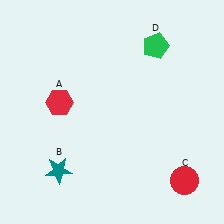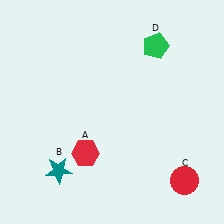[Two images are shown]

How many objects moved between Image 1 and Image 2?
1 object moved between the two images.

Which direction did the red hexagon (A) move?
The red hexagon (A) moved down.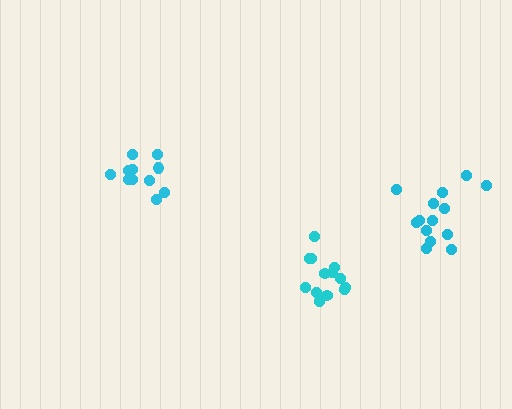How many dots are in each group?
Group 1: 11 dots, Group 2: 13 dots, Group 3: 14 dots (38 total).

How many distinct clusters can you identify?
There are 3 distinct clusters.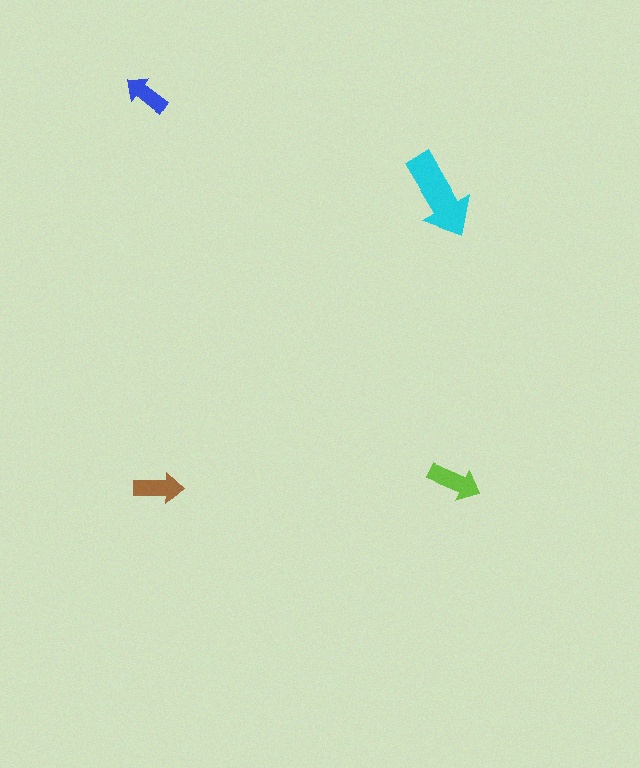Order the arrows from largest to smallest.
the cyan one, the lime one, the brown one, the blue one.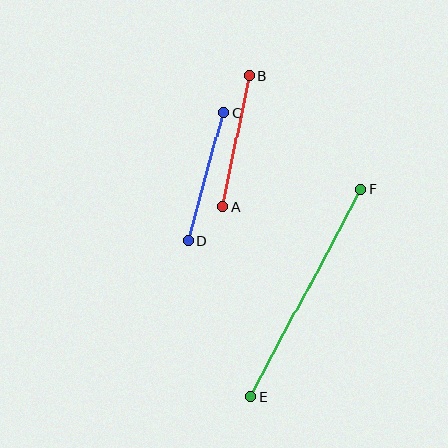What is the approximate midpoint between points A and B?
The midpoint is at approximately (236, 141) pixels.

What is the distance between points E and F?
The distance is approximately 235 pixels.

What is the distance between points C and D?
The distance is approximately 132 pixels.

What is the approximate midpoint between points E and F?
The midpoint is at approximately (306, 293) pixels.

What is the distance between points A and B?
The distance is approximately 133 pixels.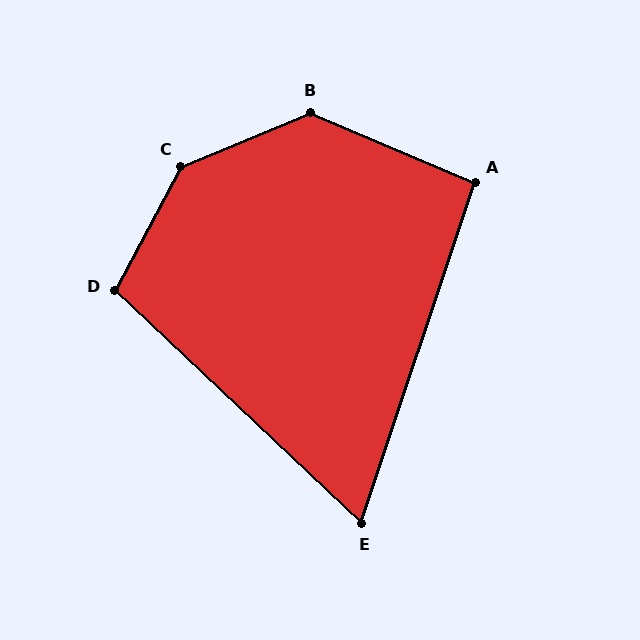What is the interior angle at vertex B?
Approximately 135 degrees (obtuse).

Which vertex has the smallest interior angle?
E, at approximately 65 degrees.